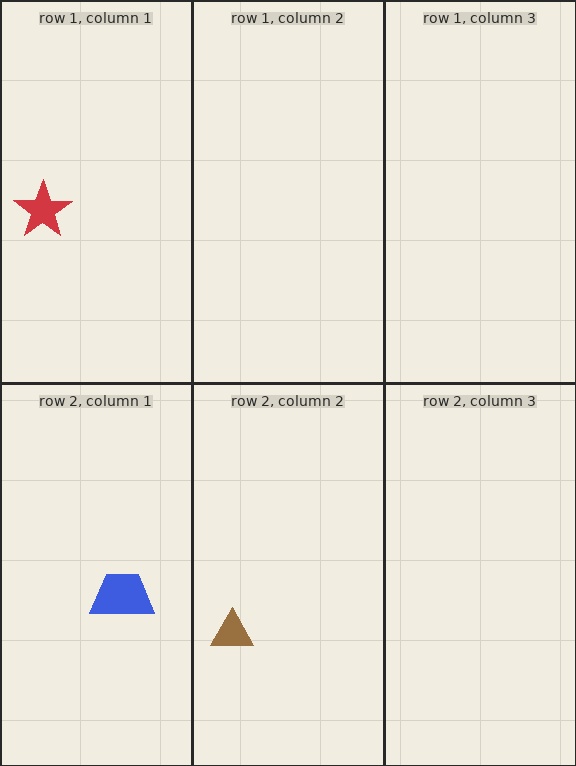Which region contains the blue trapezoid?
The row 2, column 1 region.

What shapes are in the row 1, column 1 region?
The red star.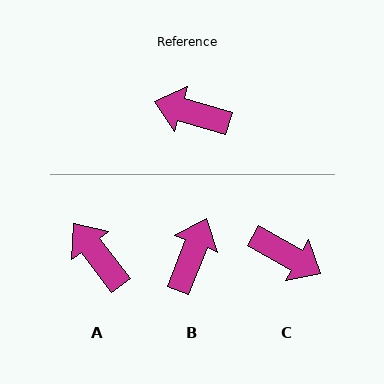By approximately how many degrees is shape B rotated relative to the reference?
Approximately 95 degrees clockwise.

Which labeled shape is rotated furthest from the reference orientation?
C, about 167 degrees away.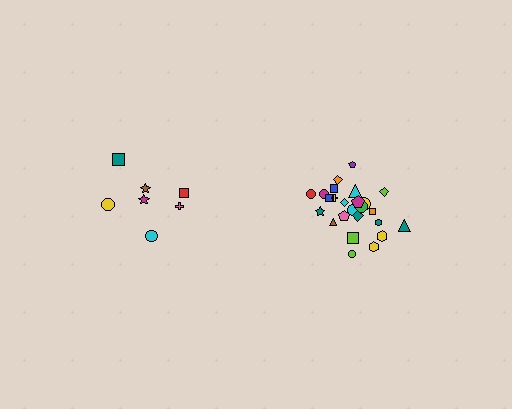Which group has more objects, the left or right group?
The right group.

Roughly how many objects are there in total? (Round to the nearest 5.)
Roughly 30 objects in total.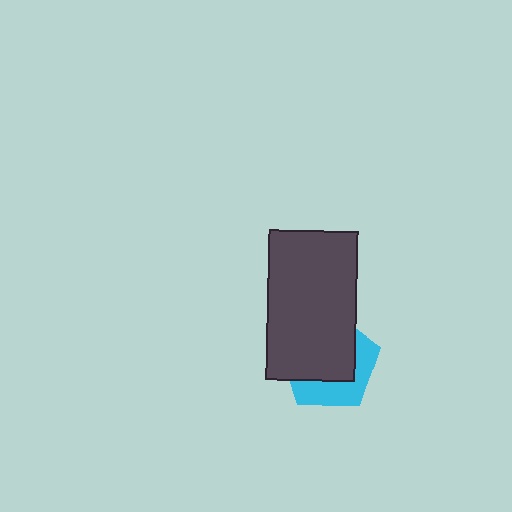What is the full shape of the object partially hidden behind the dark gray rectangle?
The partially hidden object is a cyan pentagon.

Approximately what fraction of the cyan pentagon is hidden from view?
Roughly 61% of the cyan pentagon is hidden behind the dark gray rectangle.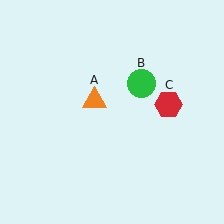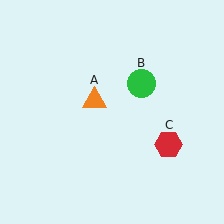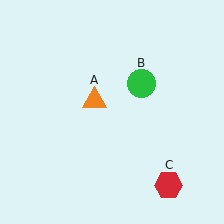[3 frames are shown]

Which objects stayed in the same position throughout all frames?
Orange triangle (object A) and green circle (object B) remained stationary.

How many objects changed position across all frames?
1 object changed position: red hexagon (object C).